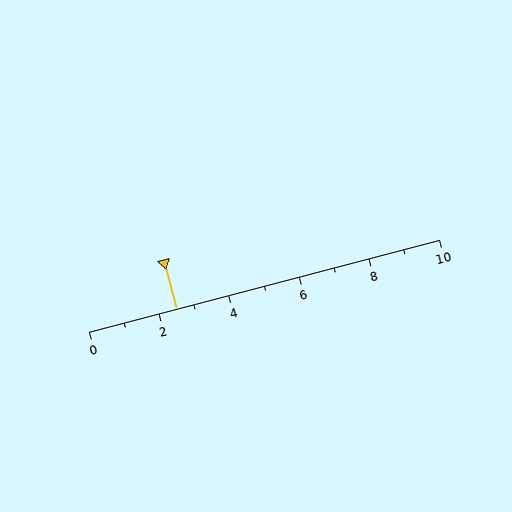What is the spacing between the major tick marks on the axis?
The major ticks are spaced 2 apart.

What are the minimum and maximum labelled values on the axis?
The axis runs from 0 to 10.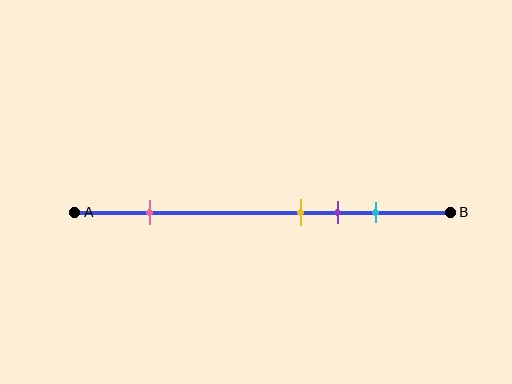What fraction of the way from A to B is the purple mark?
The purple mark is approximately 70% (0.7) of the way from A to B.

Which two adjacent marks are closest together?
The yellow and purple marks are the closest adjacent pair.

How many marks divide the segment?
There are 4 marks dividing the segment.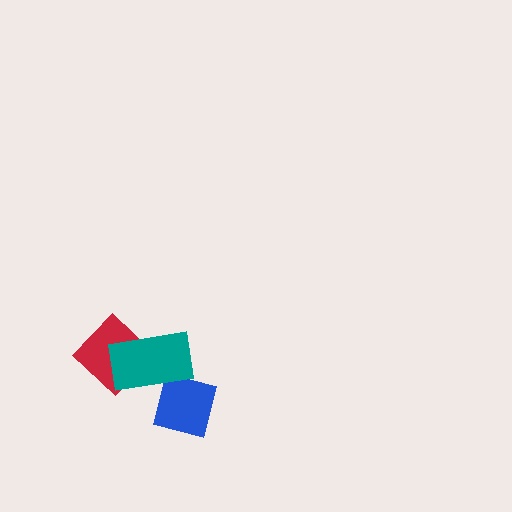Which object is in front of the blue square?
The teal rectangle is in front of the blue square.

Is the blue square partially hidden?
Yes, it is partially covered by another shape.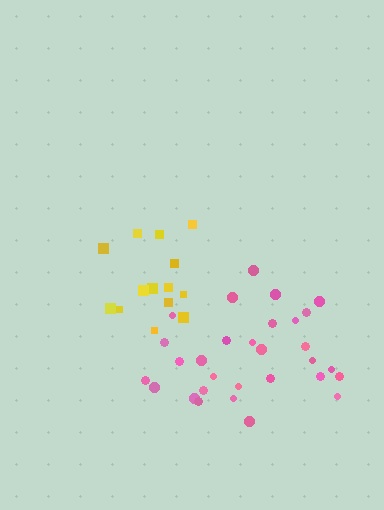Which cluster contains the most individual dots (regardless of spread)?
Pink (30).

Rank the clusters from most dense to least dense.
pink, yellow.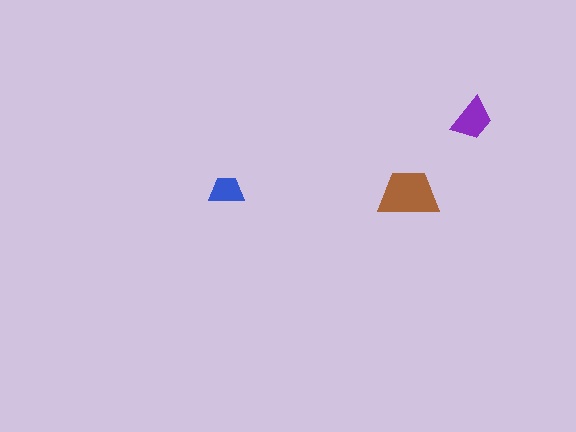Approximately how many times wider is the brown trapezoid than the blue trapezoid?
About 1.5 times wider.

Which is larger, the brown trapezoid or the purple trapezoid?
The brown one.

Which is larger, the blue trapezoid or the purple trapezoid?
The purple one.